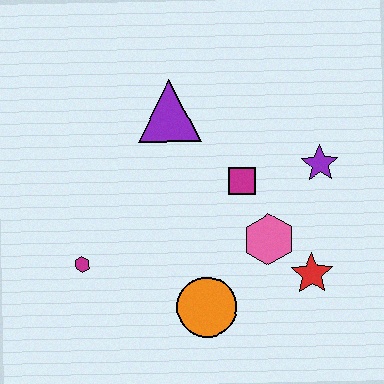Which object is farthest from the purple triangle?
The red star is farthest from the purple triangle.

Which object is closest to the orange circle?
The pink hexagon is closest to the orange circle.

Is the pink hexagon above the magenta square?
No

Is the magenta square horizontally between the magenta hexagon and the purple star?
Yes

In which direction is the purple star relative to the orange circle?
The purple star is above the orange circle.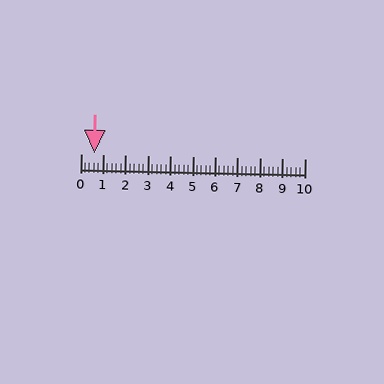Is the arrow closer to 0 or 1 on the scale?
The arrow is closer to 1.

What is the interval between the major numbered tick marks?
The major tick marks are spaced 1 units apart.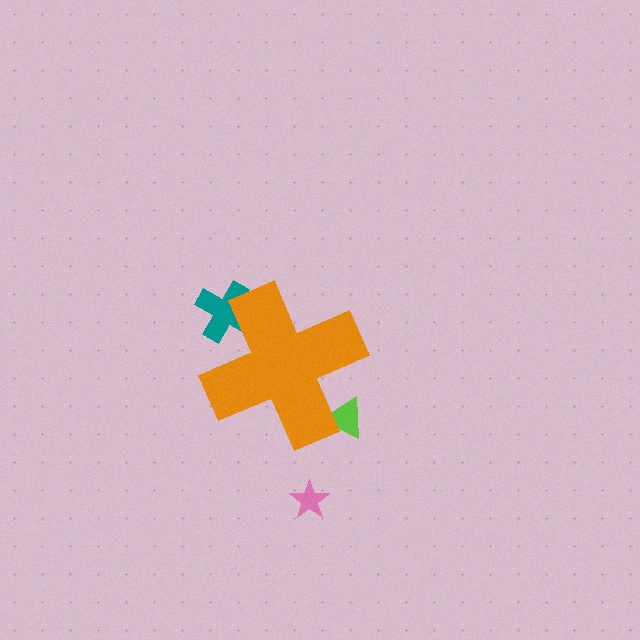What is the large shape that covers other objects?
An orange cross.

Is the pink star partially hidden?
No, the pink star is fully visible.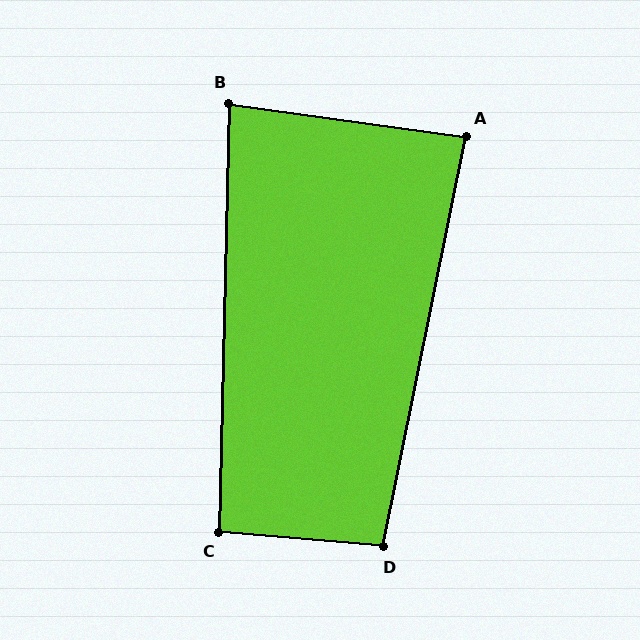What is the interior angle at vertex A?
Approximately 86 degrees (approximately right).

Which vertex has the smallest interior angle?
B, at approximately 84 degrees.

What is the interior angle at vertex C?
Approximately 94 degrees (approximately right).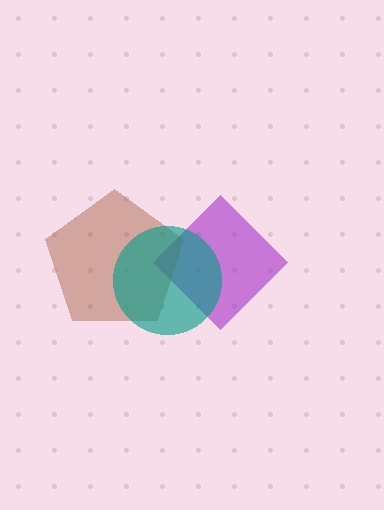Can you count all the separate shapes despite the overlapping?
Yes, there are 3 separate shapes.